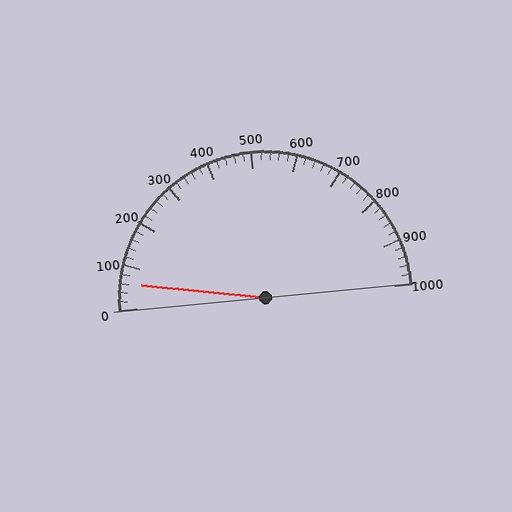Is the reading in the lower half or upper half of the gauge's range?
The reading is in the lower half of the range (0 to 1000).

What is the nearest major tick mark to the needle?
The nearest major tick mark is 100.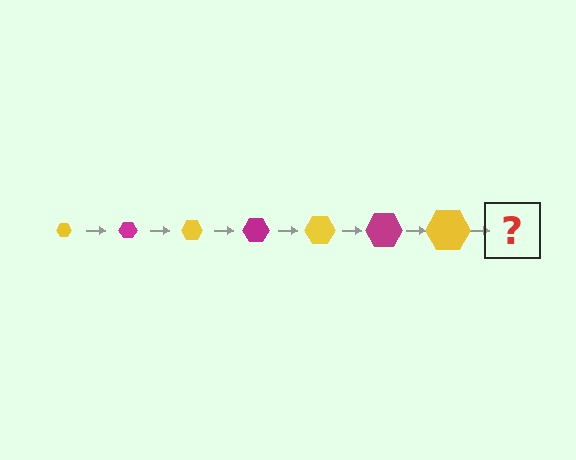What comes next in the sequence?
The next element should be a magenta hexagon, larger than the previous one.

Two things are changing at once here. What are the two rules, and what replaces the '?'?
The two rules are that the hexagon grows larger each step and the color cycles through yellow and magenta. The '?' should be a magenta hexagon, larger than the previous one.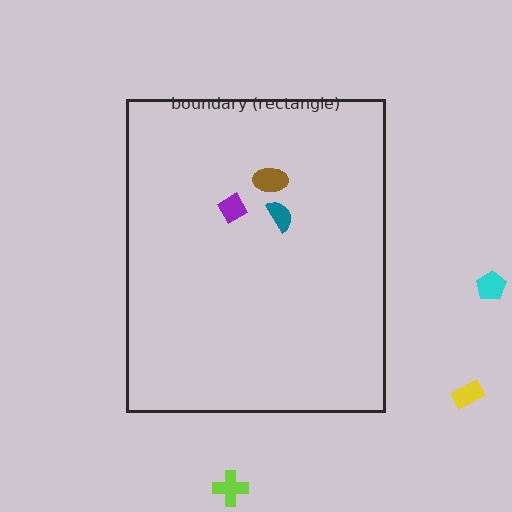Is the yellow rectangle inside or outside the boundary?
Outside.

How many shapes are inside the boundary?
3 inside, 3 outside.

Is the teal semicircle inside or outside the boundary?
Inside.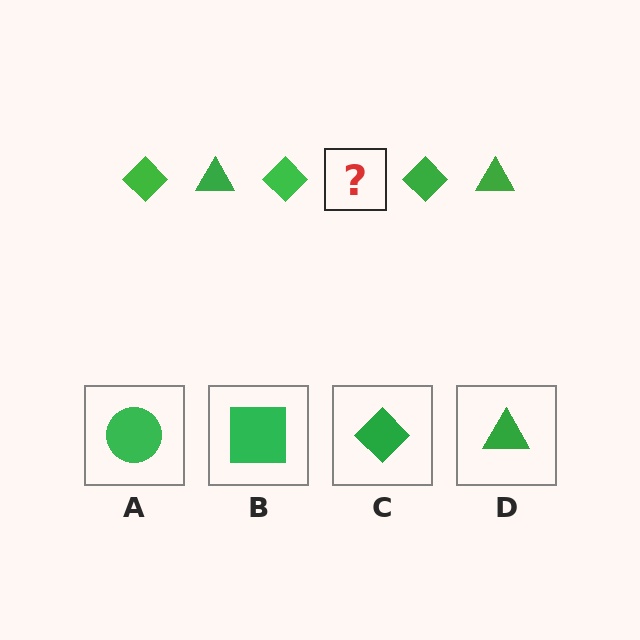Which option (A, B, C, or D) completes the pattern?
D.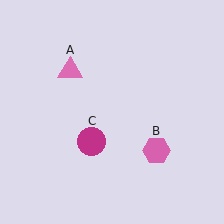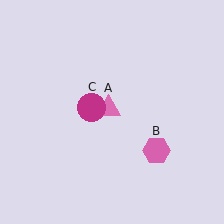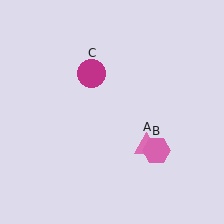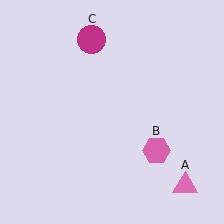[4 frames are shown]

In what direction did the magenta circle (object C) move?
The magenta circle (object C) moved up.